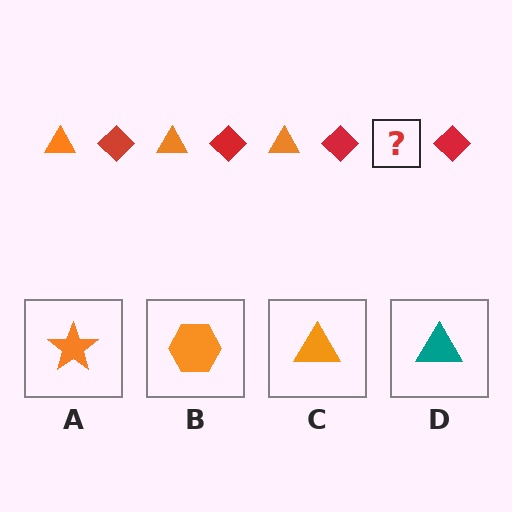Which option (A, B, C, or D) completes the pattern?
C.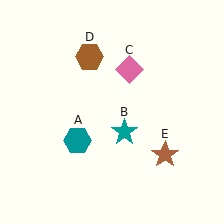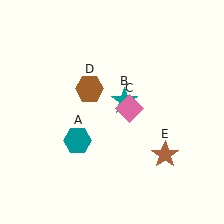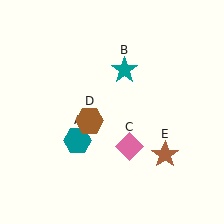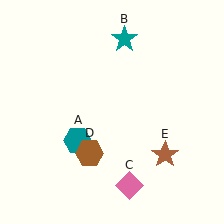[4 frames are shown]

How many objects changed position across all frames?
3 objects changed position: teal star (object B), pink diamond (object C), brown hexagon (object D).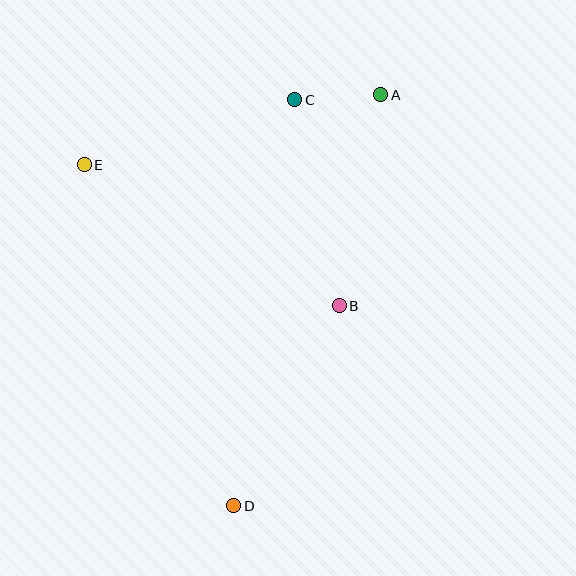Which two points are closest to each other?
Points A and C are closest to each other.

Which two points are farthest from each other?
Points A and D are farthest from each other.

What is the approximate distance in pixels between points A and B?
The distance between A and B is approximately 215 pixels.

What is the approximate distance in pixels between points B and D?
The distance between B and D is approximately 226 pixels.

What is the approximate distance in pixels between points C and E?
The distance between C and E is approximately 221 pixels.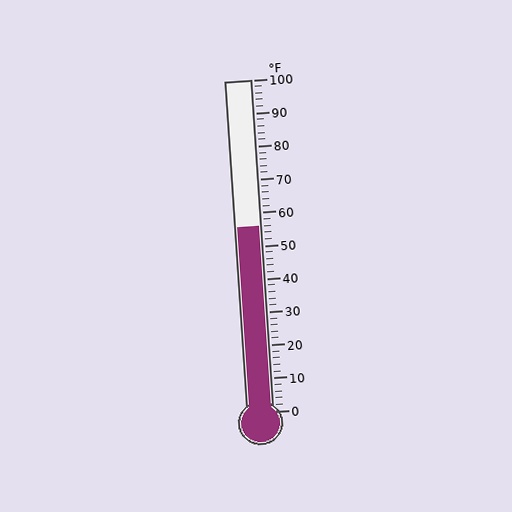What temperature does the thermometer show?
The thermometer shows approximately 56°F.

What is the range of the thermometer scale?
The thermometer scale ranges from 0°F to 100°F.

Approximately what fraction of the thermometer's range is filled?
The thermometer is filled to approximately 55% of its range.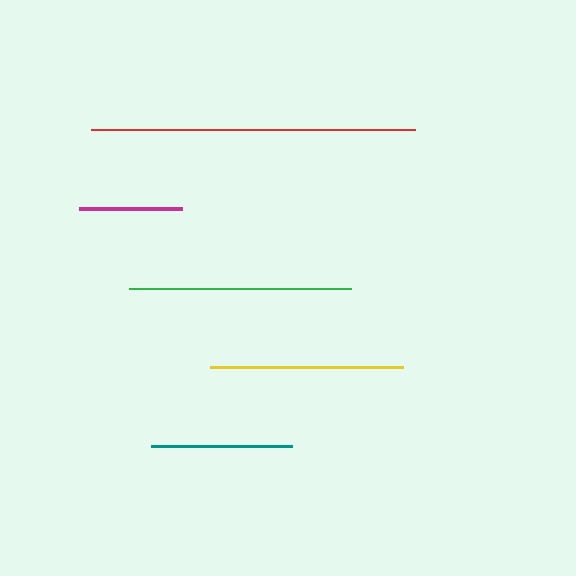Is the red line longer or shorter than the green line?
The red line is longer than the green line.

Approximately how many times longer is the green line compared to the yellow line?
The green line is approximately 1.2 times the length of the yellow line.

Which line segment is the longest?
The red line is the longest at approximately 324 pixels.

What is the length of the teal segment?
The teal segment is approximately 141 pixels long.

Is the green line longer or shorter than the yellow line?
The green line is longer than the yellow line.